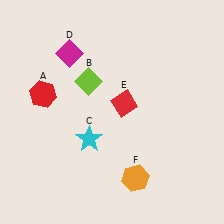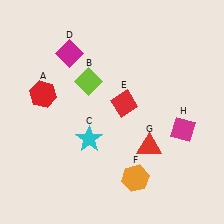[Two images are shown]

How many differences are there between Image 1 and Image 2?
There are 2 differences between the two images.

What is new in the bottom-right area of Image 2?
A magenta diamond (H) was added in the bottom-right area of Image 2.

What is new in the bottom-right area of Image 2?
A red triangle (G) was added in the bottom-right area of Image 2.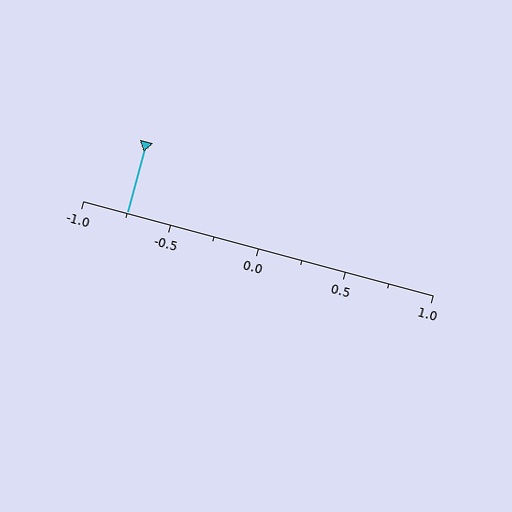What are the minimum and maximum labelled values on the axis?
The axis runs from -1.0 to 1.0.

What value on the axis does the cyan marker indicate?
The marker indicates approximately -0.75.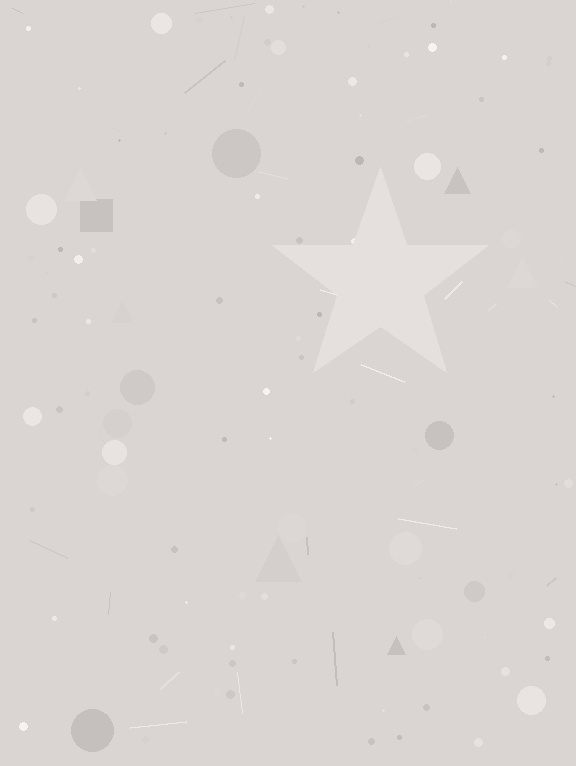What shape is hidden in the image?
A star is hidden in the image.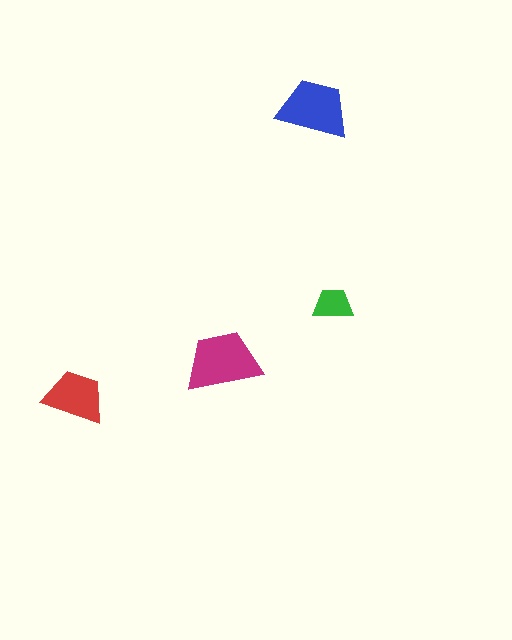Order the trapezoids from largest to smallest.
the magenta one, the blue one, the red one, the green one.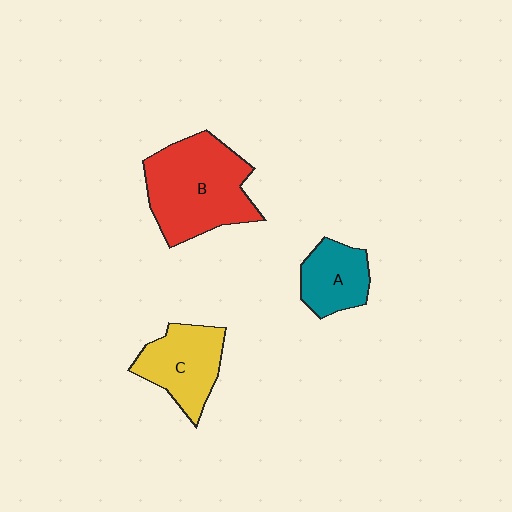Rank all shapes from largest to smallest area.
From largest to smallest: B (red), C (yellow), A (teal).